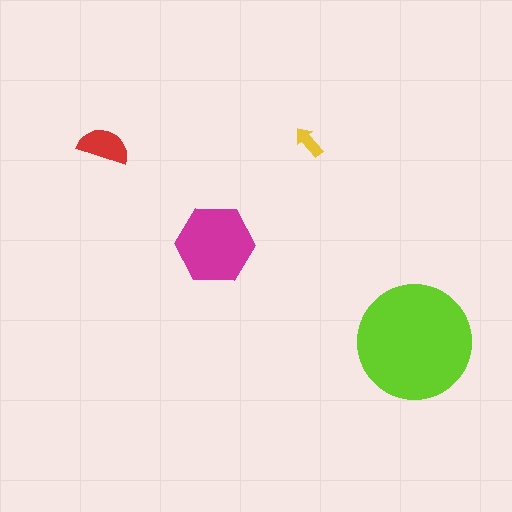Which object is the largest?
The lime circle.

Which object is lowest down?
The lime circle is bottommost.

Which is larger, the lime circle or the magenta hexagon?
The lime circle.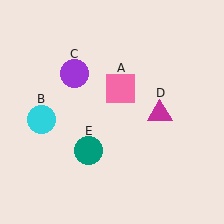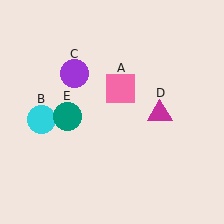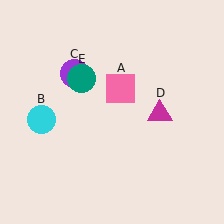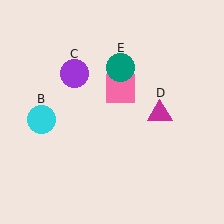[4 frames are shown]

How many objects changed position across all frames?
1 object changed position: teal circle (object E).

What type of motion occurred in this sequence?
The teal circle (object E) rotated clockwise around the center of the scene.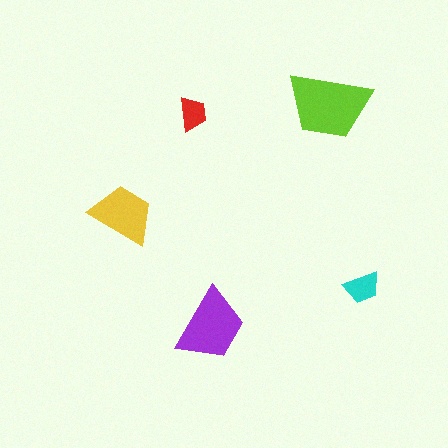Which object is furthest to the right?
The cyan trapezoid is rightmost.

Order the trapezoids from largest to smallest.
the lime one, the purple one, the yellow one, the cyan one, the red one.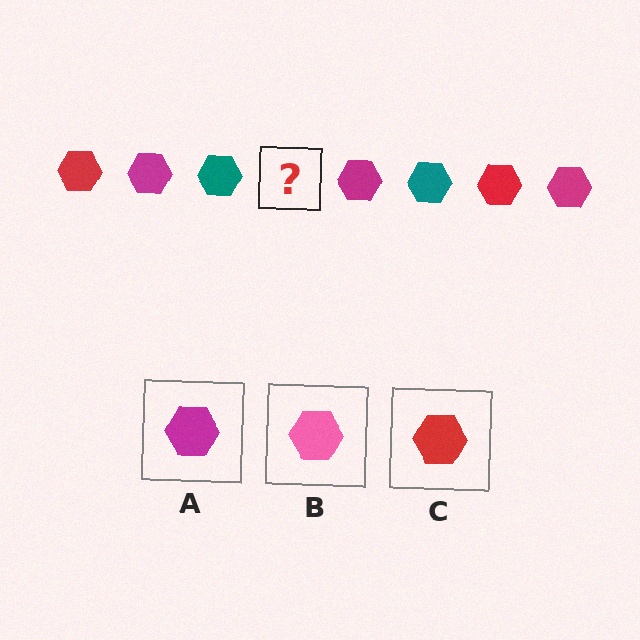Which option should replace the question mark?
Option C.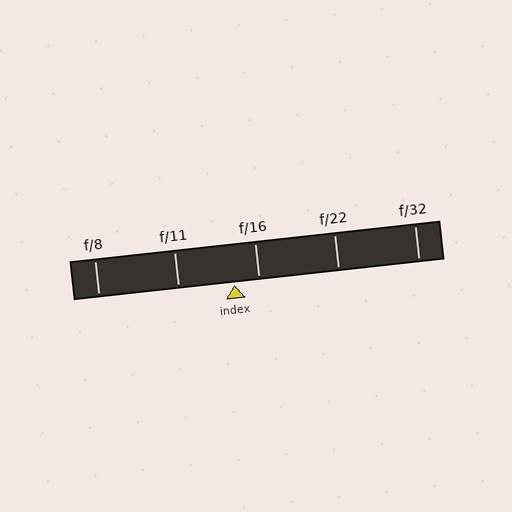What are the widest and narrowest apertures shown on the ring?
The widest aperture shown is f/8 and the narrowest is f/32.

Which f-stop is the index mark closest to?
The index mark is closest to f/16.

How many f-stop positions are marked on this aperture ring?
There are 5 f-stop positions marked.